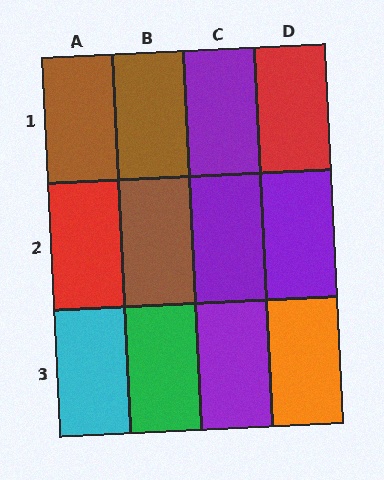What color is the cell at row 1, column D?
Red.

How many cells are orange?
1 cell is orange.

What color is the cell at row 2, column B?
Brown.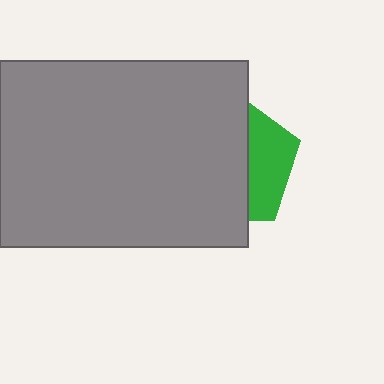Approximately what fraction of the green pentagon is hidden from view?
Roughly 67% of the green pentagon is hidden behind the gray rectangle.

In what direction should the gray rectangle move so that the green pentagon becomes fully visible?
The gray rectangle should move left. That is the shortest direction to clear the overlap and leave the green pentagon fully visible.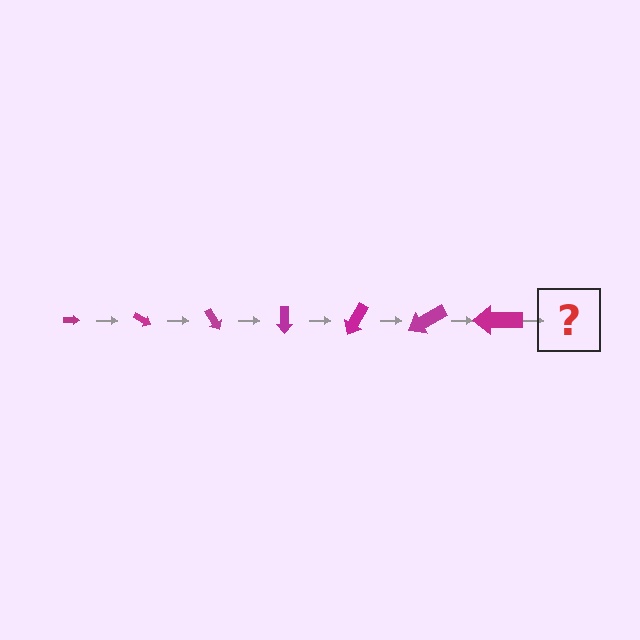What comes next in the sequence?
The next element should be an arrow, larger than the previous one and rotated 210 degrees from the start.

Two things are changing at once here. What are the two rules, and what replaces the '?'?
The two rules are that the arrow grows larger each step and it rotates 30 degrees each step. The '?' should be an arrow, larger than the previous one and rotated 210 degrees from the start.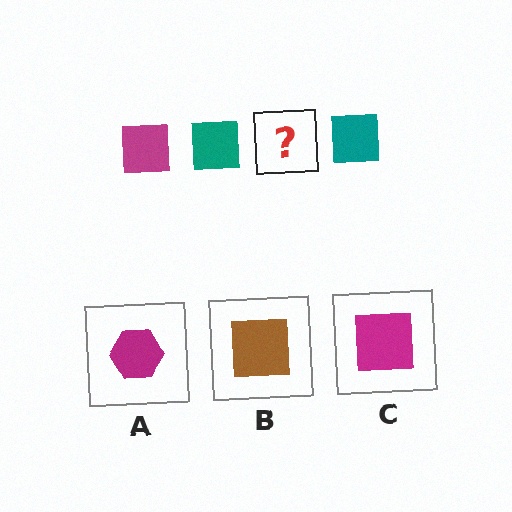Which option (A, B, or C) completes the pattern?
C.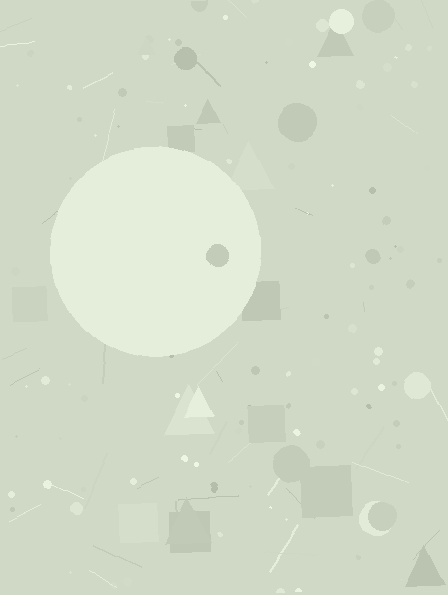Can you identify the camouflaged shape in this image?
The camouflaged shape is a circle.